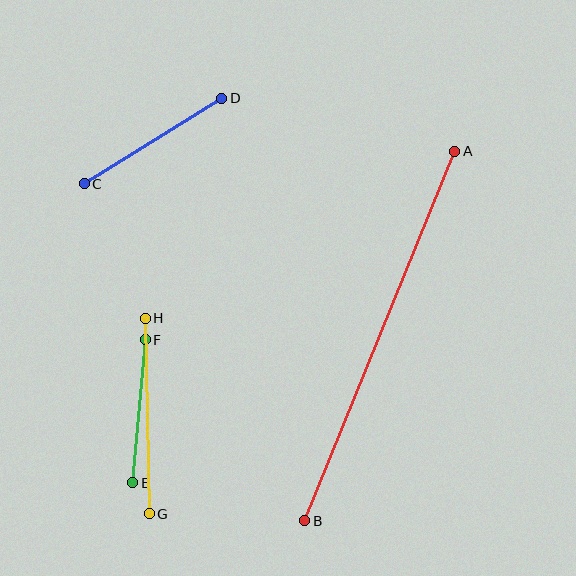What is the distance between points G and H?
The distance is approximately 196 pixels.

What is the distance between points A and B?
The distance is approximately 399 pixels.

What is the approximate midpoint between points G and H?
The midpoint is at approximately (147, 416) pixels.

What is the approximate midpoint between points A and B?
The midpoint is at approximately (380, 336) pixels.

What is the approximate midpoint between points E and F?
The midpoint is at approximately (139, 411) pixels.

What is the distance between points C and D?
The distance is approximately 162 pixels.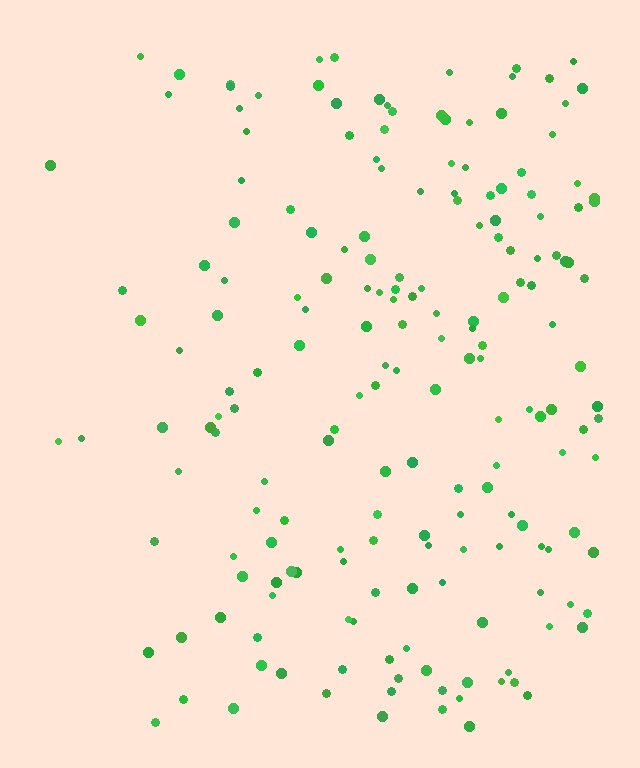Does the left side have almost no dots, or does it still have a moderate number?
Still a moderate number, just noticeably fewer than the right.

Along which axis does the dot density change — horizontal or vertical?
Horizontal.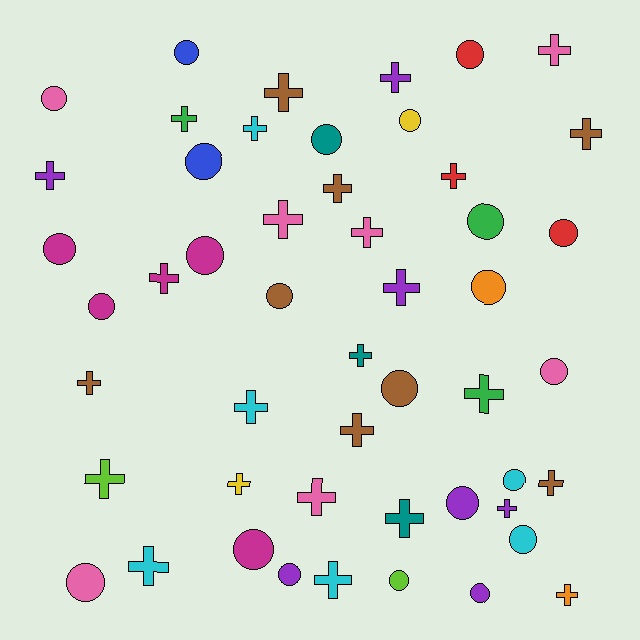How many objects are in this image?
There are 50 objects.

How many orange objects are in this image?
There are 2 orange objects.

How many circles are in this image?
There are 23 circles.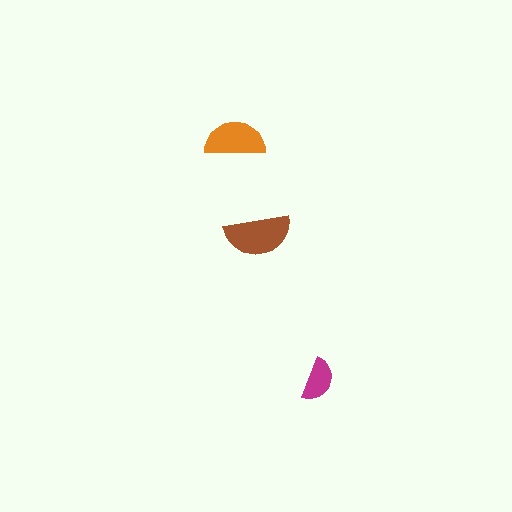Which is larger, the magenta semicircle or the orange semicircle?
The orange one.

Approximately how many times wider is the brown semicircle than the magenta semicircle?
About 1.5 times wider.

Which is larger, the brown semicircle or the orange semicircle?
The brown one.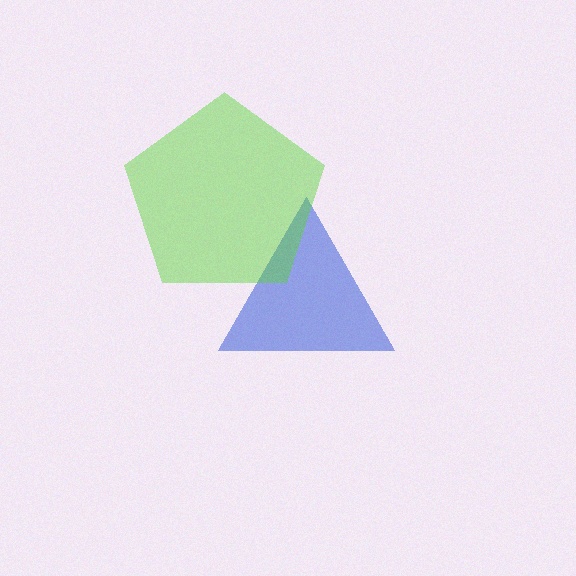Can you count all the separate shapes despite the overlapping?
Yes, there are 2 separate shapes.